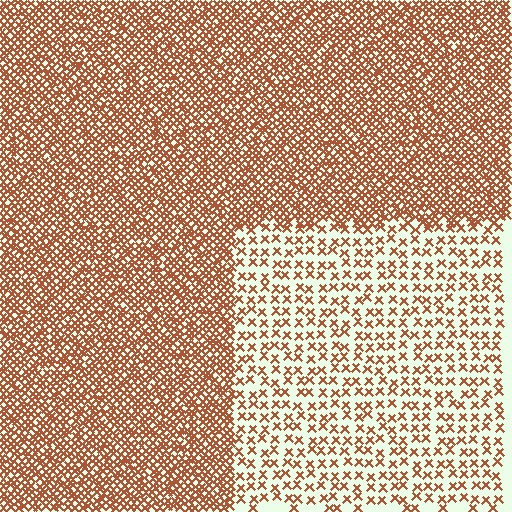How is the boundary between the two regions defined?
The boundary is defined by a change in element density (approximately 2.7x ratio). All elements are the same color, size, and shape.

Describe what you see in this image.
The image contains small brown elements arranged at two different densities. A rectangle-shaped region is visible where the elements are less densely packed than the surrounding area.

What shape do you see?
I see a rectangle.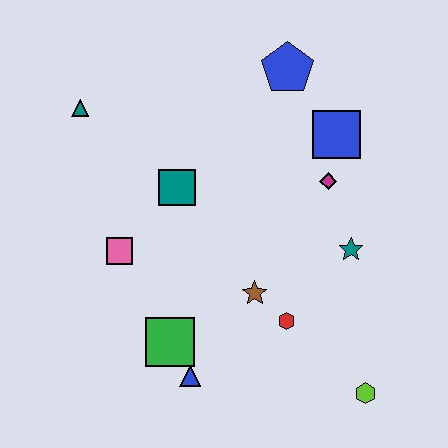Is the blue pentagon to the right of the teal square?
Yes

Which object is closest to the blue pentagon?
The blue square is closest to the blue pentagon.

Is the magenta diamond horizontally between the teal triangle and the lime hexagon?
Yes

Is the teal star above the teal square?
No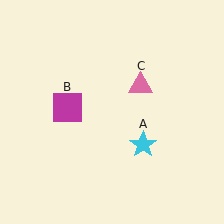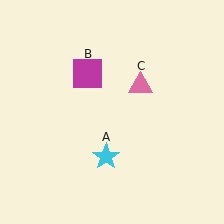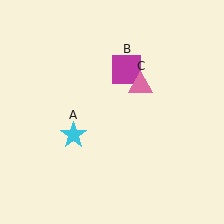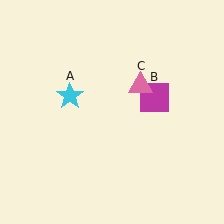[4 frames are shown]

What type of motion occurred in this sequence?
The cyan star (object A), magenta square (object B) rotated clockwise around the center of the scene.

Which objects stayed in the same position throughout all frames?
Pink triangle (object C) remained stationary.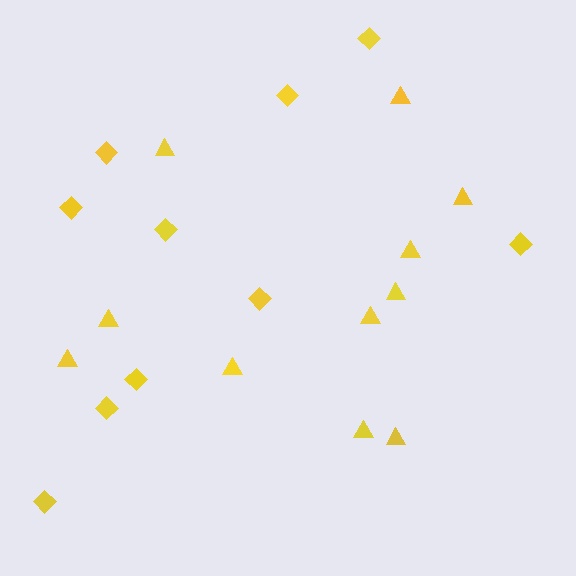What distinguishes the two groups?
There are 2 groups: one group of triangles (11) and one group of diamonds (10).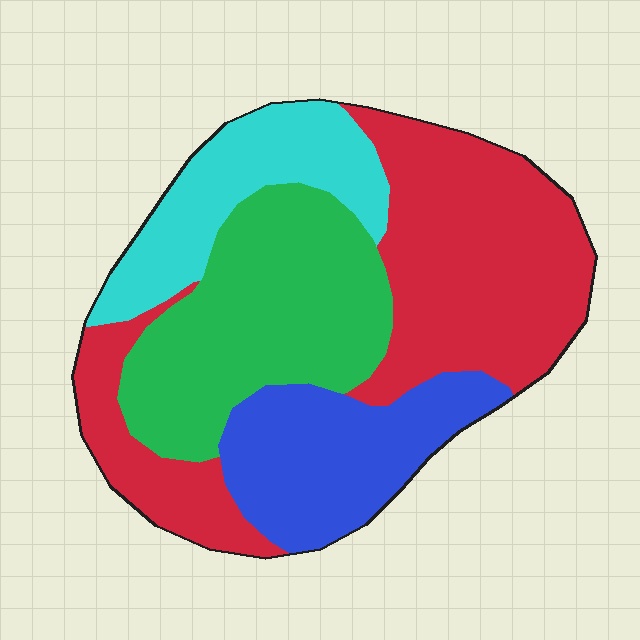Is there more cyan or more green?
Green.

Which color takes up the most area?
Red, at roughly 40%.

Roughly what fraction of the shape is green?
Green covers 27% of the shape.